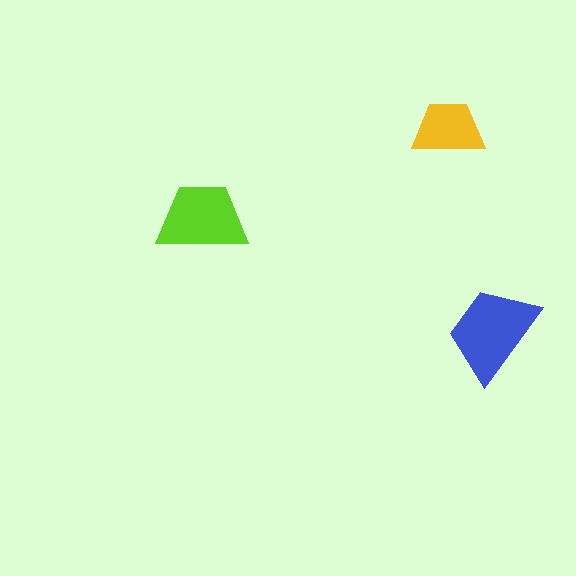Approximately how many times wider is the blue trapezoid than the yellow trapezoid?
About 1.5 times wider.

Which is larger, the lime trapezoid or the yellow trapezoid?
The lime one.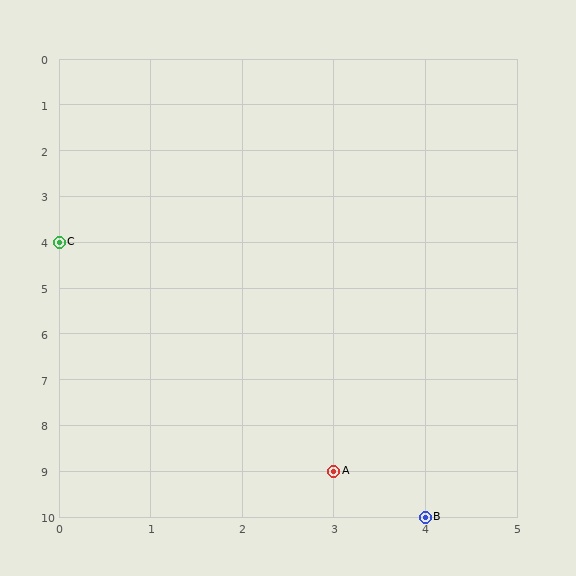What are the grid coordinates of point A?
Point A is at grid coordinates (3, 9).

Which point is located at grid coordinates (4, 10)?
Point B is at (4, 10).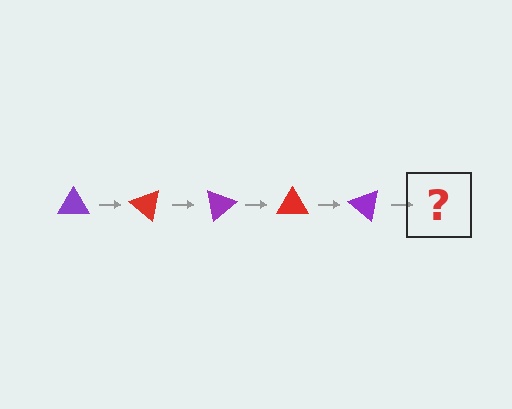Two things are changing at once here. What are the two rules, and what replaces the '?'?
The two rules are that it rotates 40 degrees each step and the color cycles through purple and red. The '?' should be a red triangle, rotated 200 degrees from the start.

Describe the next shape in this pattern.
It should be a red triangle, rotated 200 degrees from the start.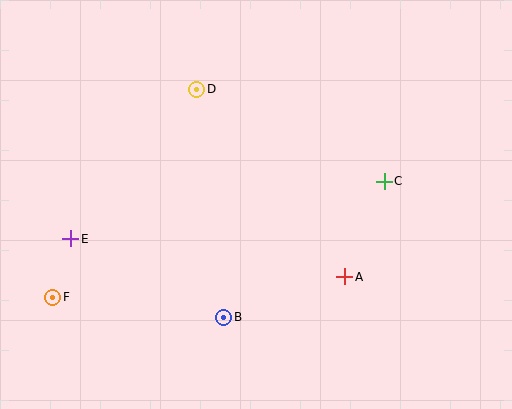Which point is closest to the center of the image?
Point A at (345, 277) is closest to the center.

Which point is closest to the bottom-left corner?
Point F is closest to the bottom-left corner.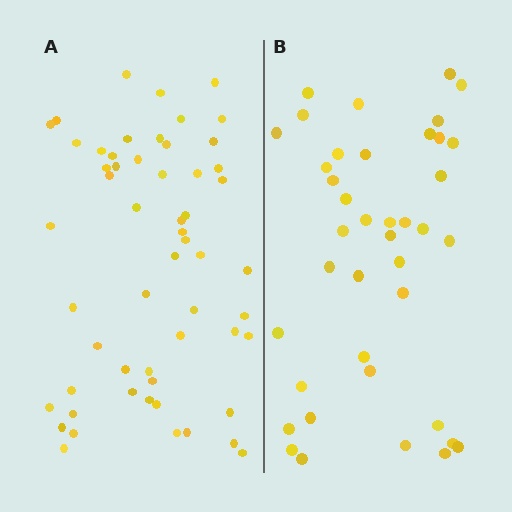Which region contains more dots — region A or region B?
Region A (the left region) has more dots.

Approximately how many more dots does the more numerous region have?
Region A has approximately 15 more dots than region B.